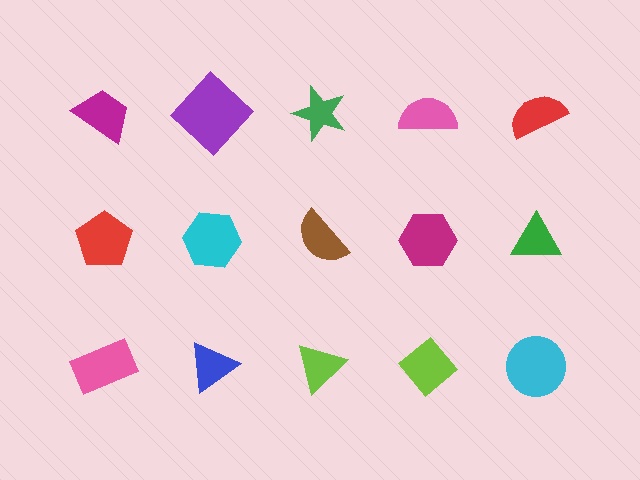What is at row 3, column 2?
A blue triangle.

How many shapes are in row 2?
5 shapes.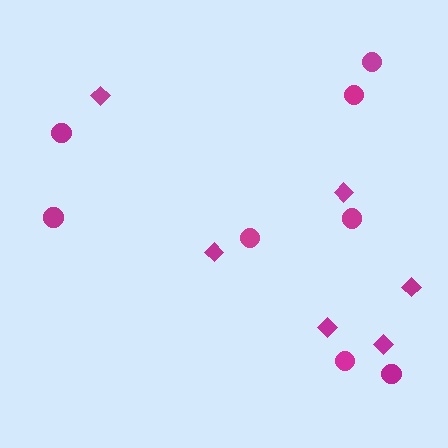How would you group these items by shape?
There are 2 groups: one group of diamonds (6) and one group of circles (8).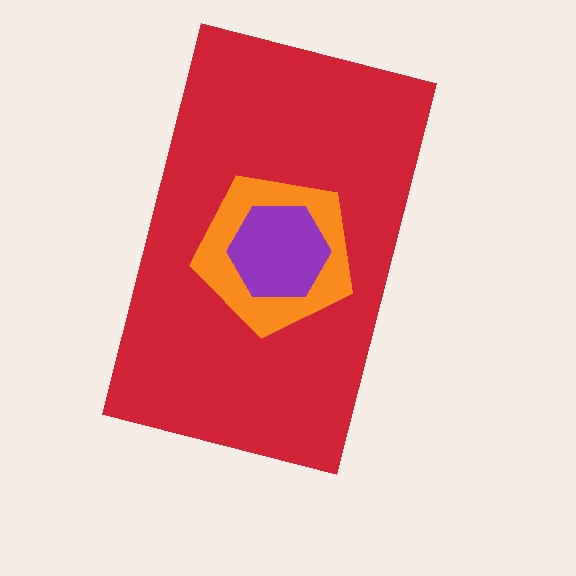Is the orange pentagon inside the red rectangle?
Yes.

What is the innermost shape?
The purple hexagon.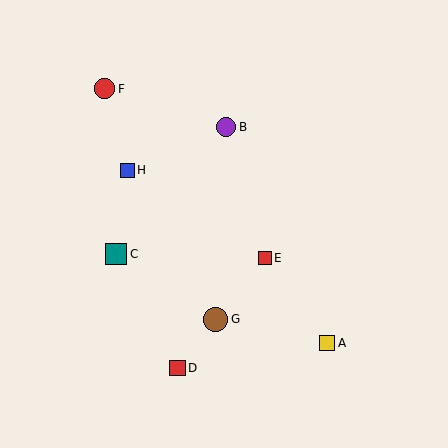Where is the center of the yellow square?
The center of the yellow square is at (327, 343).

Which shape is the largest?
The brown circle (labeled G) is the largest.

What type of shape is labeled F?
Shape F is a red circle.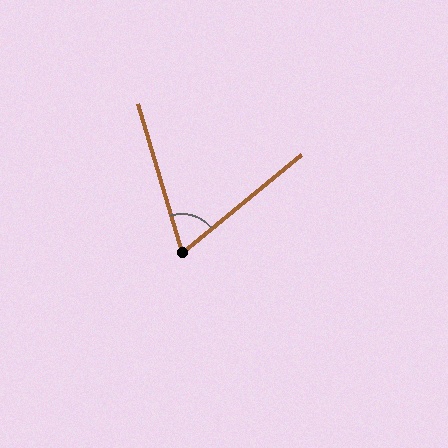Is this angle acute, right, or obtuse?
It is acute.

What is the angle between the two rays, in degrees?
Approximately 67 degrees.